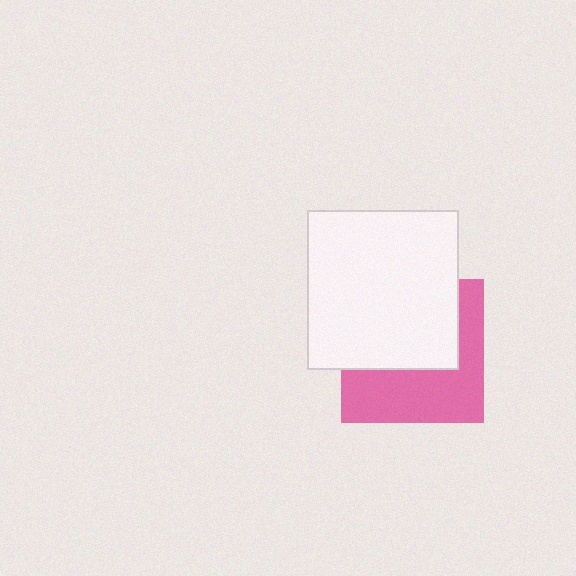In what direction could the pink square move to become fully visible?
The pink square could move down. That would shift it out from behind the white rectangle entirely.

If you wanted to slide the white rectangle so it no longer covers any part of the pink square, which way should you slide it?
Slide it up — that is the most direct way to separate the two shapes.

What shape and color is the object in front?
The object in front is a white rectangle.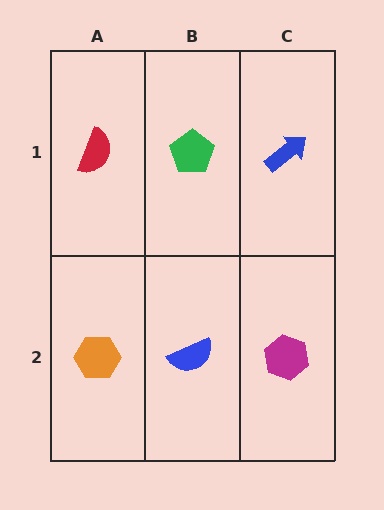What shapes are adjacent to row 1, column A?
An orange hexagon (row 2, column A), a green pentagon (row 1, column B).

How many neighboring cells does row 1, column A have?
2.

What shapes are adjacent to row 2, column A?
A red semicircle (row 1, column A), a blue semicircle (row 2, column B).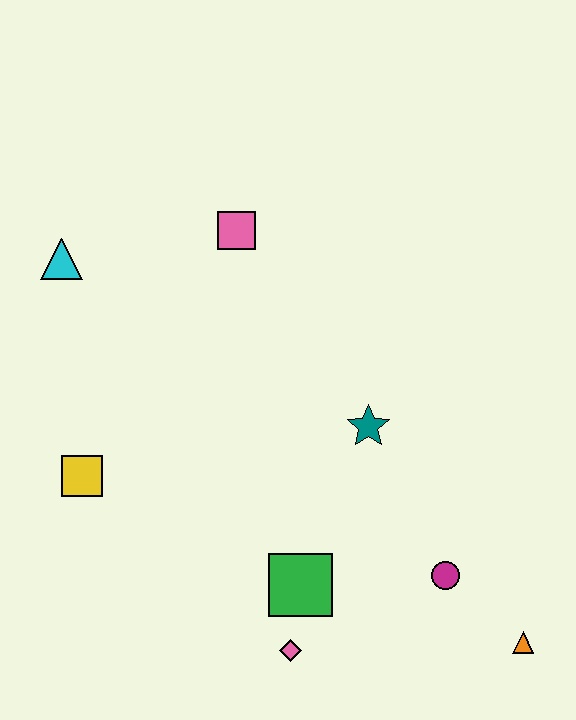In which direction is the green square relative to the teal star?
The green square is below the teal star.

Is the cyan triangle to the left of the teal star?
Yes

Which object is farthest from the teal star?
The cyan triangle is farthest from the teal star.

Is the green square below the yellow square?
Yes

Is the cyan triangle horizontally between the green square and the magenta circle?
No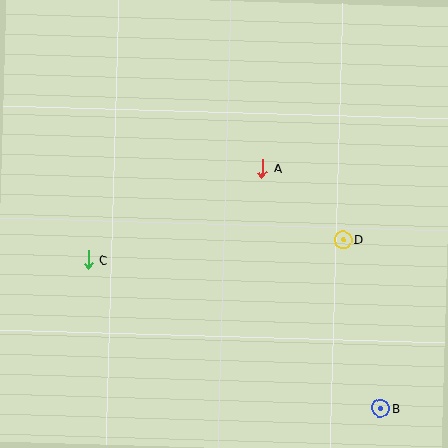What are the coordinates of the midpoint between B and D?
The midpoint between B and D is at (362, 324).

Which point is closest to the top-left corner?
Point C is closest to the top-left corner.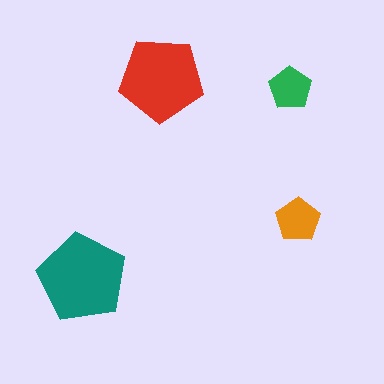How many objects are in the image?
There are 4 objects in the image.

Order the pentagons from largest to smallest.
the teal one, the red one, the orange one, the green one.